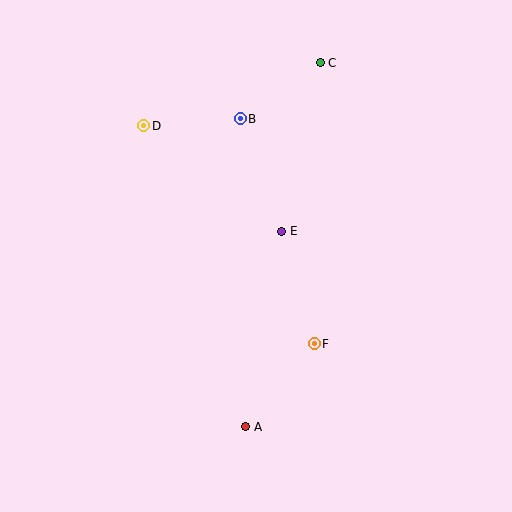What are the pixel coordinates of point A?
Point A is at (246, 427).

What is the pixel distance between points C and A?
The distance between C and A is 372 pixels.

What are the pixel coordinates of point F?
Point F is at (314, 344).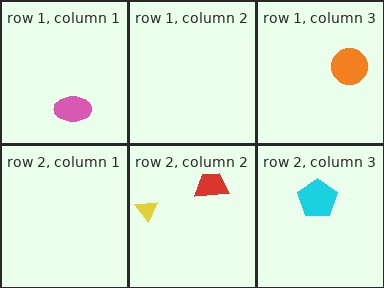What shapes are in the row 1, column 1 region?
The pink ellipse.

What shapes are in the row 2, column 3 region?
The cyan pentagon.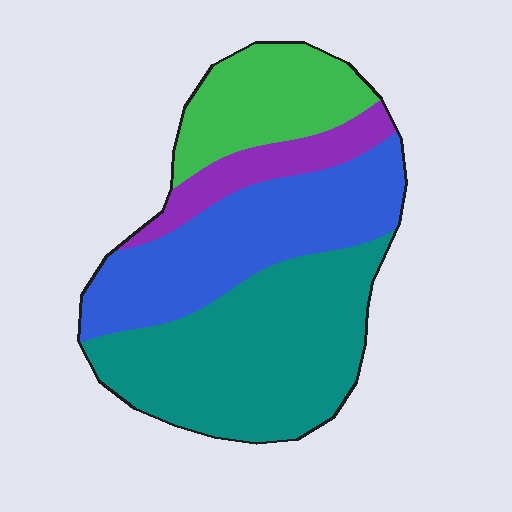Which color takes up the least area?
Purple, at roughly 10%.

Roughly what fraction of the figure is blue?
Blue takes up between a sixth and a third of the figure.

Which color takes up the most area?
Teal, at roughly 40%.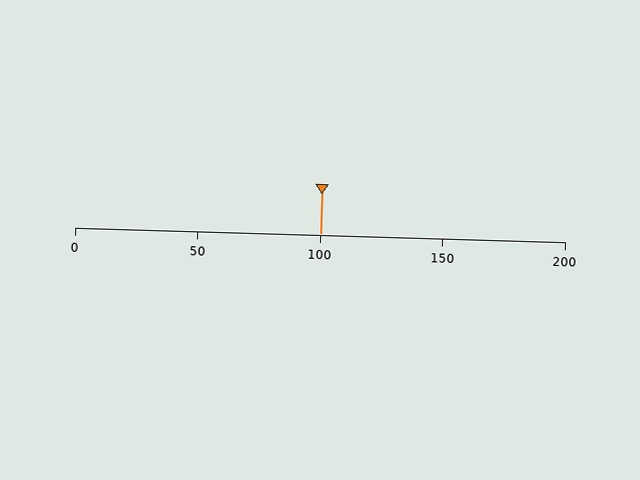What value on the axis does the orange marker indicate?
The marker indicates approximately 100.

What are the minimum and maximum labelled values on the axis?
The axis runs from 0 to 200.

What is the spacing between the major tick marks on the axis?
The major ticks are spaced 50 apart.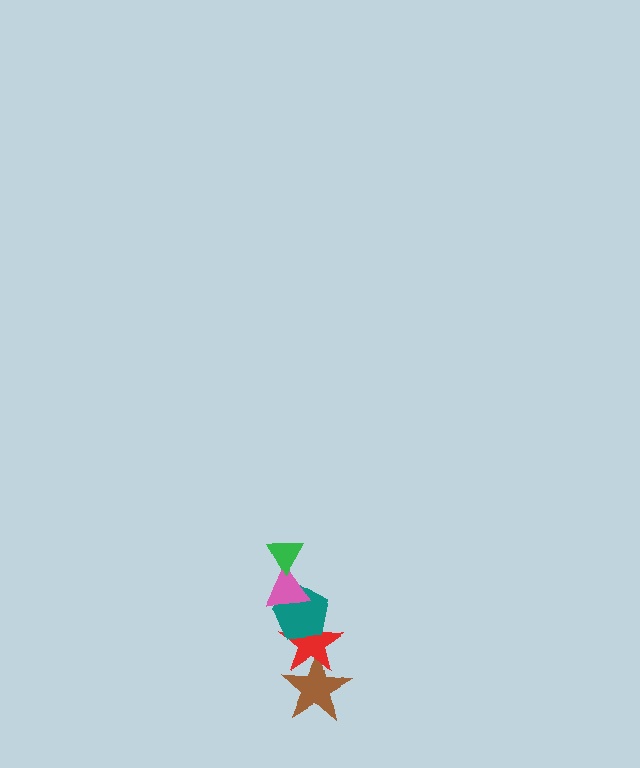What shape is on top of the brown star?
The red star is on top of the brown star.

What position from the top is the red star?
The red star is 4th from the top.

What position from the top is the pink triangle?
The pink triangle is 2nd from the top.